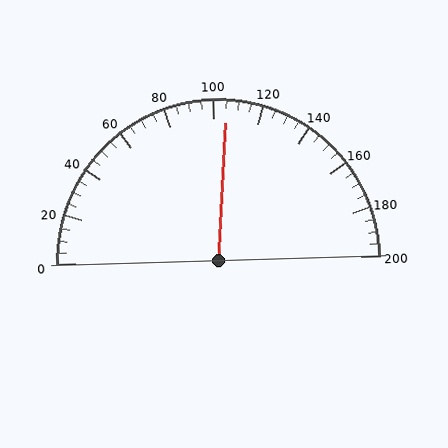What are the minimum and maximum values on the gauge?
The gauge ranges from 0 to 200.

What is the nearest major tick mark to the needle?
The nearest major tick mark is 100.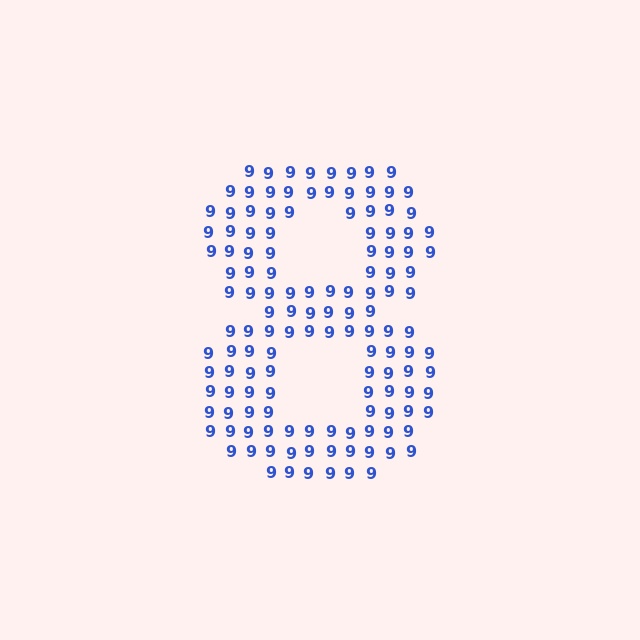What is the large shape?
The large shape is the digit 8.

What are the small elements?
The small elements are digit 9's.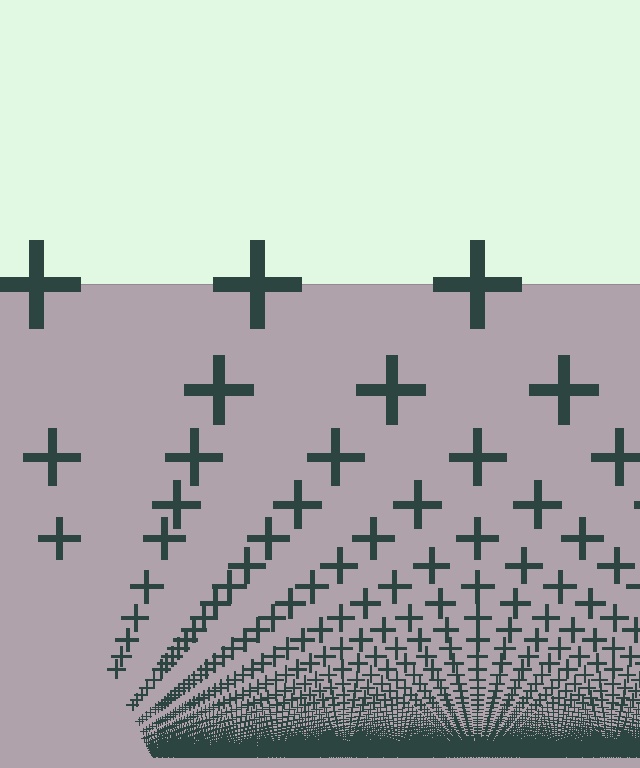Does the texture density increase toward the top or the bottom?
Density increases toward the bottom.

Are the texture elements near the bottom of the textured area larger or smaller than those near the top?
Smaller. The gradient is inverted — elements near the bottom are smaller and denser.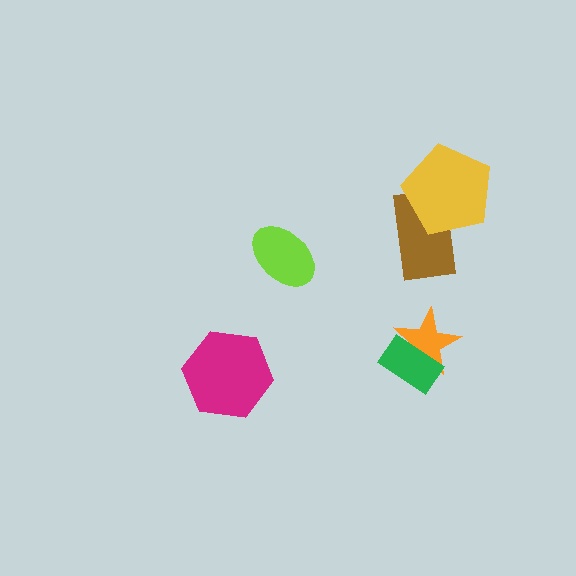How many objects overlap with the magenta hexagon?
0 objects overlap with the magenta hexagon.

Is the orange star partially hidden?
Yes, it is partially covered by another shape.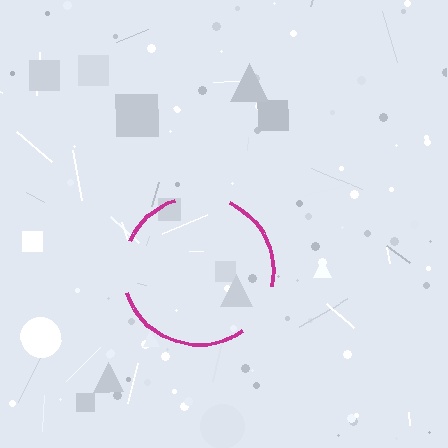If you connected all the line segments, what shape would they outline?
They would outline a circle.